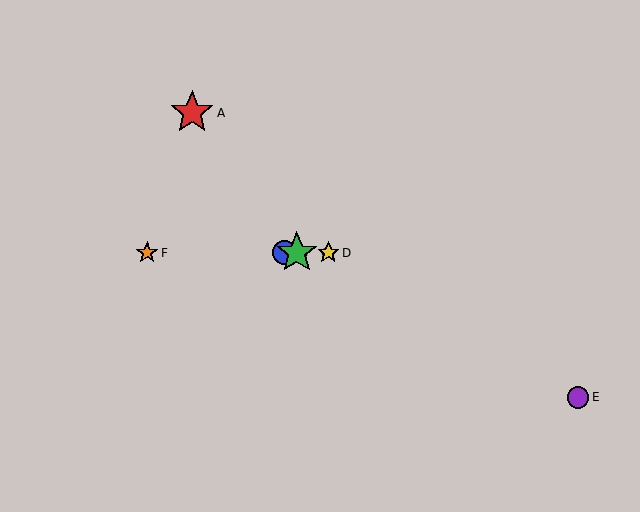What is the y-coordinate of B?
Object B is at y≈253.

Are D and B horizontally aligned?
Yes, both are at y≈253.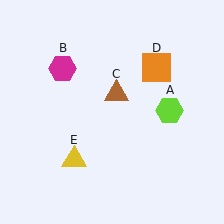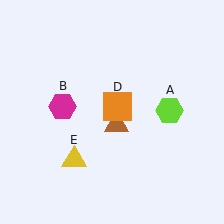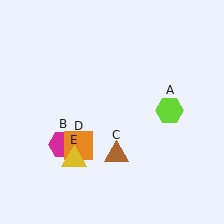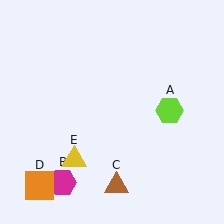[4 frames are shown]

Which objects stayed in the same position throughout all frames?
Lime hexagon (object A) and yellow triangle (object E) remained stationary.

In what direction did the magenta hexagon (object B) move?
The magenta hexagon (object B) moved down.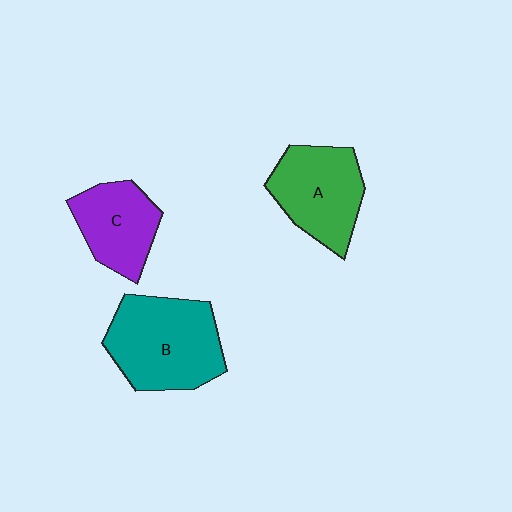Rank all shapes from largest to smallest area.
From largest to smallest: B (teal), A (green), C (purple).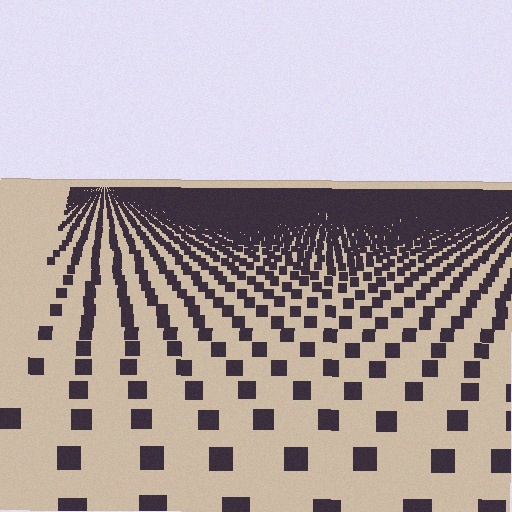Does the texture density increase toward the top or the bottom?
Density increases toward the top.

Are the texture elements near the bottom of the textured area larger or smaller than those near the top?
Larger. Near the bottom, elements are closer to the viewer and appear at a bigger on-screen size.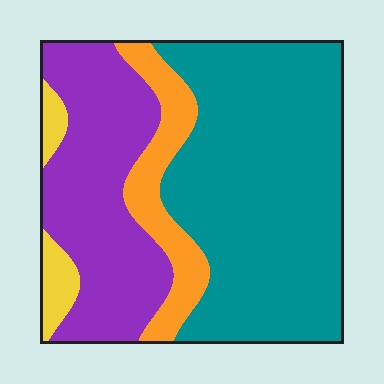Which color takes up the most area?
Teal, at roughly 55%.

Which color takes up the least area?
Yellow, at roughly 5%.